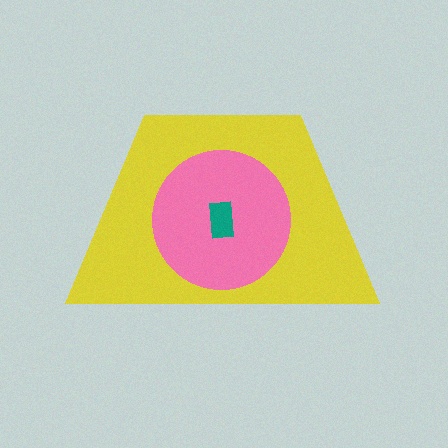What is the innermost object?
The teal rectangle.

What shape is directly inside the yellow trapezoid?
The pink circle.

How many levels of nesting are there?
3.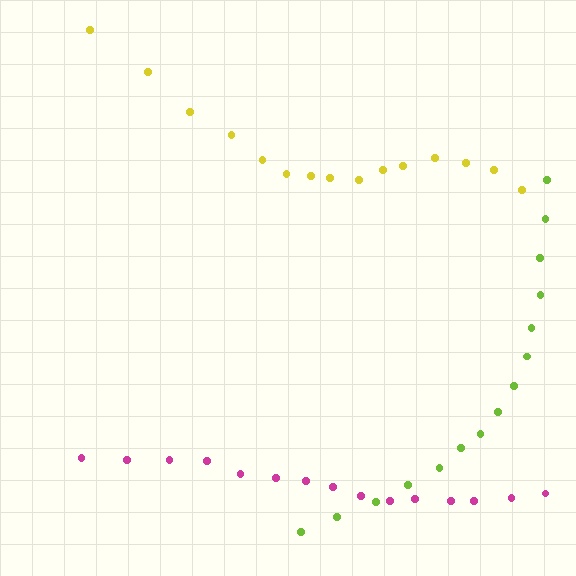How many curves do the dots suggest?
There are 3 distinct paths.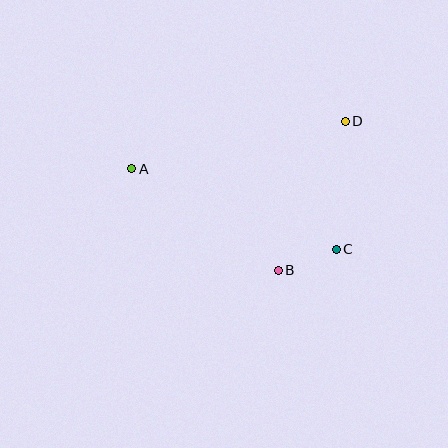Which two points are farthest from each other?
Points A and C are farthest from each other.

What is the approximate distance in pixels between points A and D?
The distance between A and D is approximately 219 pixels.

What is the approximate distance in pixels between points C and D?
The distance between C and D is approximately 128 pixels.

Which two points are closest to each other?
Points B and C are closest to each other.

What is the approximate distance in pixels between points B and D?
The distance between B and D is approximately 163 pixels.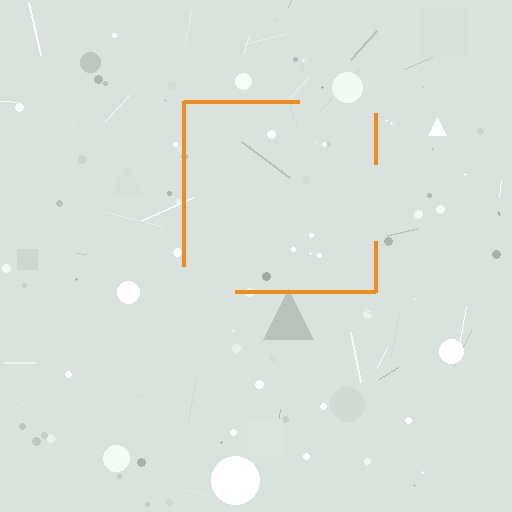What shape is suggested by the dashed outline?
The dashed outline suggests a square.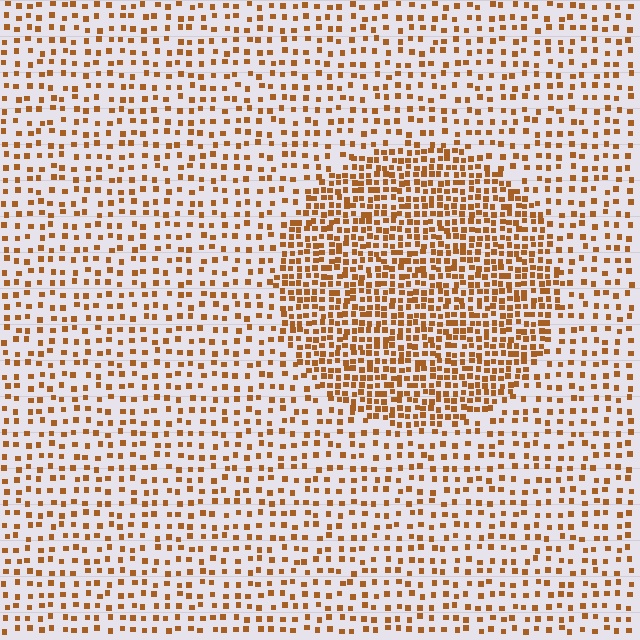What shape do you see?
I see a circle.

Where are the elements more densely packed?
The elements are more densely packed inside the circle boundary.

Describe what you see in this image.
The image contains small brown elements arranged at two different densities. A circle-shaped region is visible where the elements are more densely packed than the surrounding area.